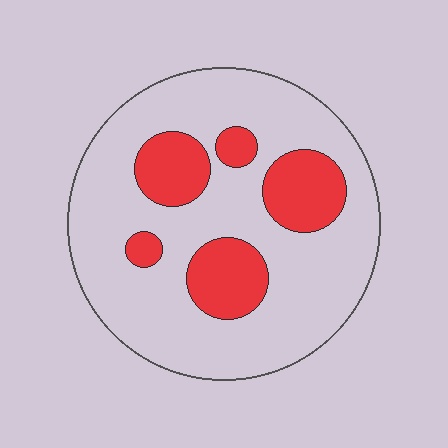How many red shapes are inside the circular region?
5.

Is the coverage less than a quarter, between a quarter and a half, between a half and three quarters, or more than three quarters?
Less than a quarter.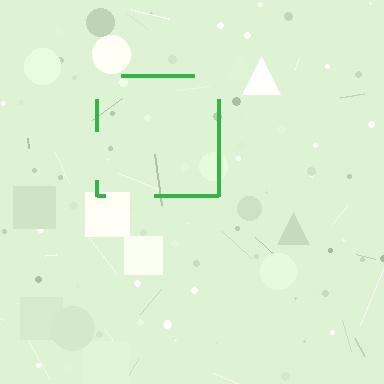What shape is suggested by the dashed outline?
The dashed outline suggests a square.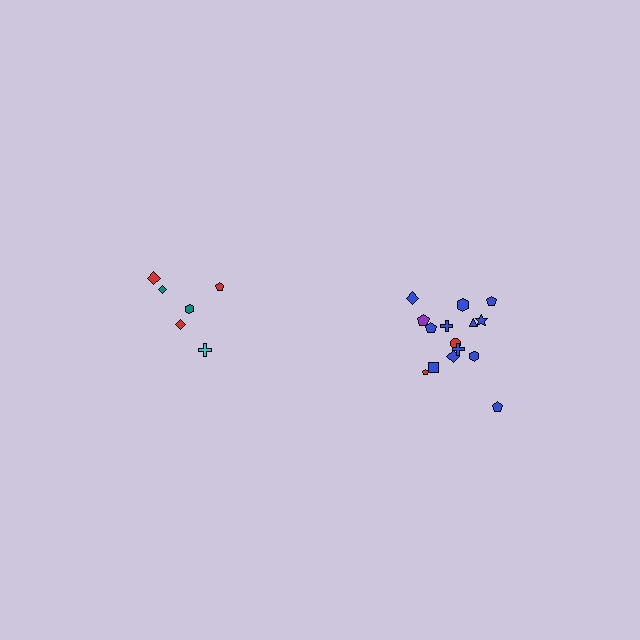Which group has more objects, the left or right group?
The right group.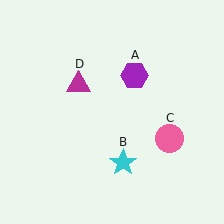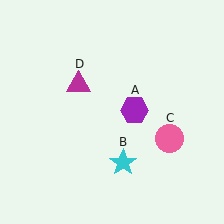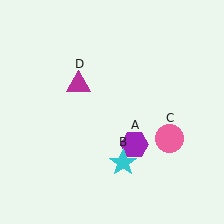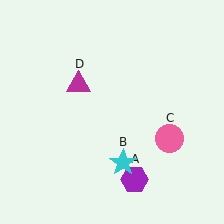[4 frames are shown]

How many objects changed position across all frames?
1 object changed position: purple hexagon (object A).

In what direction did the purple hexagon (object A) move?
The purple hexagon (object A) moved down.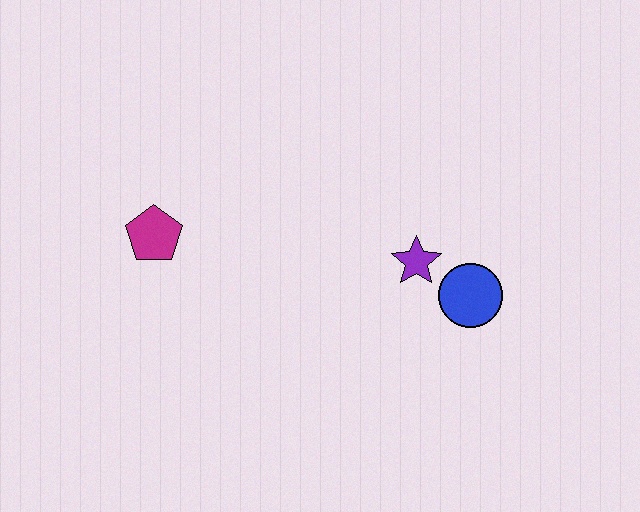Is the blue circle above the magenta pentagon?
No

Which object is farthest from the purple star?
The magenta pentagon is farthest from the purple star.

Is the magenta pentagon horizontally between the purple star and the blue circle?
No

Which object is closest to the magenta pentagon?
The purple star is closest to the magenta pentagon.